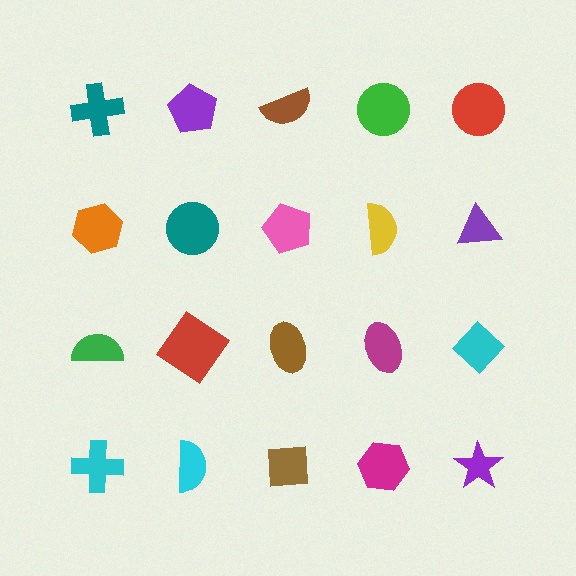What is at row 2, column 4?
A yellow semicircle.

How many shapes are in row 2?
5 shapes.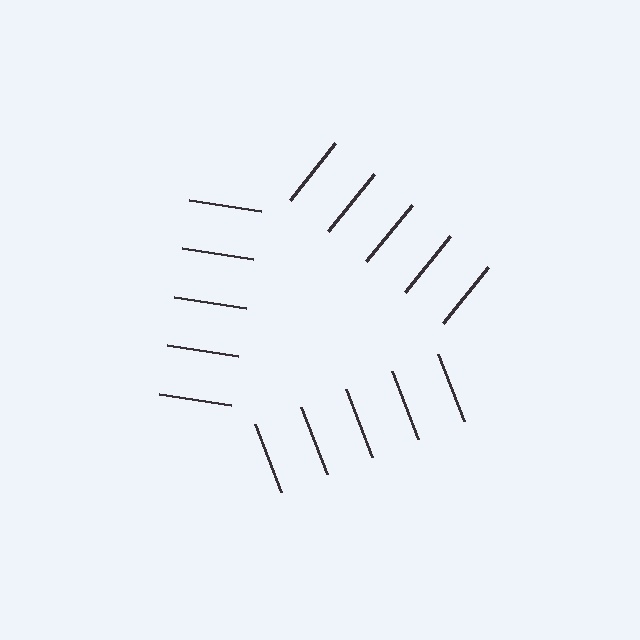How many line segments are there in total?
15 — 5 along each of the 3 edges.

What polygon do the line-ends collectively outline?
An illusory triangle — the line segments terminate on its edges but no continuous stroke is drawn.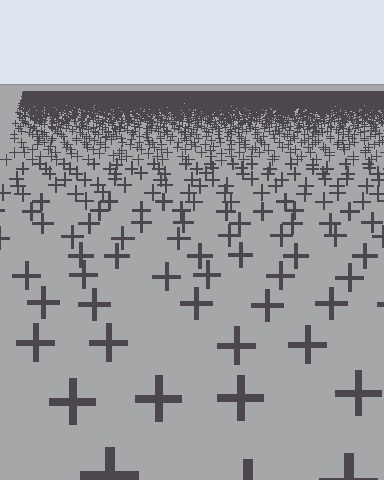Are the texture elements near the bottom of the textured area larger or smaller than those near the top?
Larger. Near the bottom, elements are closer to the viewer and appear at a bigger on-screen size.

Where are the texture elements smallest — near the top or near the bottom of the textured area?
Near the top.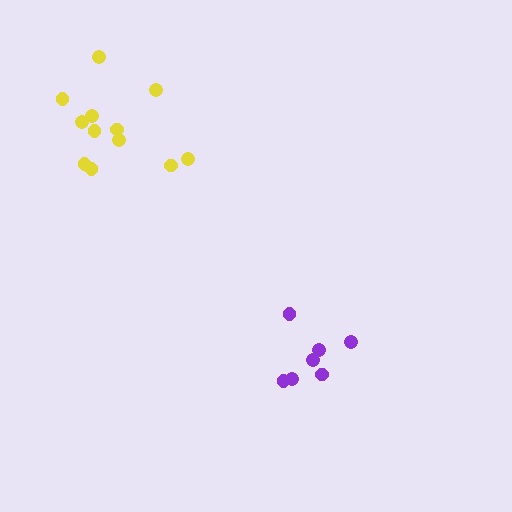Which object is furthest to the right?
The purple cluster is rightmost.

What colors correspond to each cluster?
The clusters are colored: purple, yellow.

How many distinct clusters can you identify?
There are 2 distinct clusters.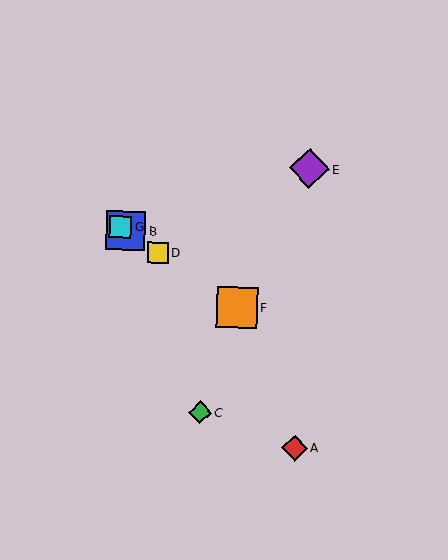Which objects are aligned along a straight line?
Objects B, D, F, G are aligned along a straight line.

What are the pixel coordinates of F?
Object F is at (237, 308).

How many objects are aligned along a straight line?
4 objects (B, D, F, G) are aligned along a straight line.